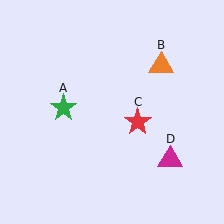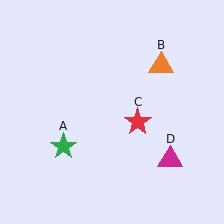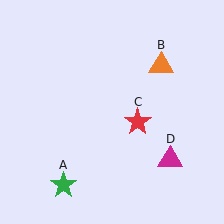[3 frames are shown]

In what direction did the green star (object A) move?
The green star (object A) moved down.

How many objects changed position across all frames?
1 object changed position: green star (object A).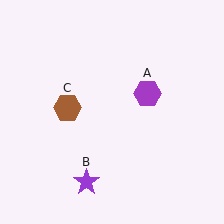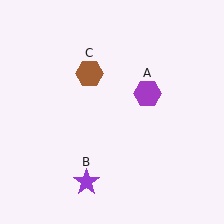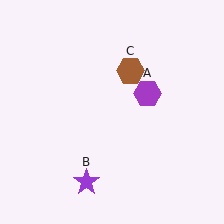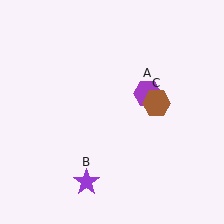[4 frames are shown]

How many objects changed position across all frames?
1 object changed position: brown hexagon (object C).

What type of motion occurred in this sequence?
The brown hexagon (object C) rotated clockwise around the center of the scene.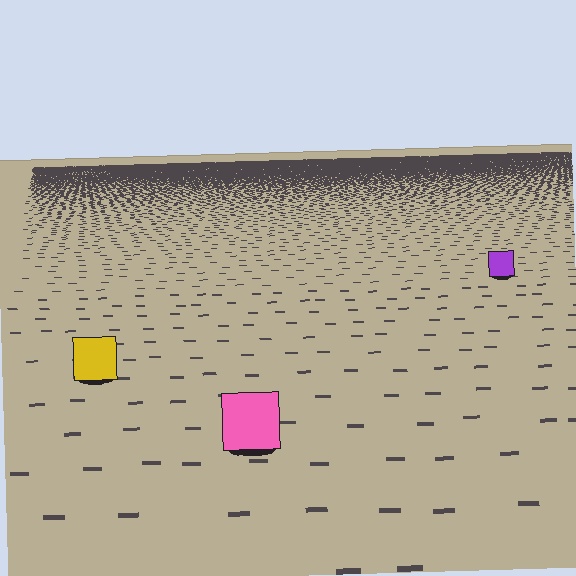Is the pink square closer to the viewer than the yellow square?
Yes. The pink square is closer — you can tell from the texture gradient: the ground texture is coarser near it.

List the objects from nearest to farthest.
From nearest to farthest: the pink square, the yellow square, the purple square.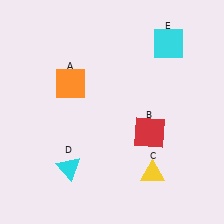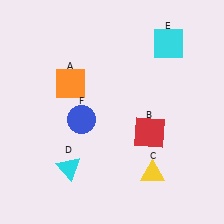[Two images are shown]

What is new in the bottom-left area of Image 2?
A blue circle (F) was added in the bottom-left area of Image 2.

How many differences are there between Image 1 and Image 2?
There is 1 difference between the two images.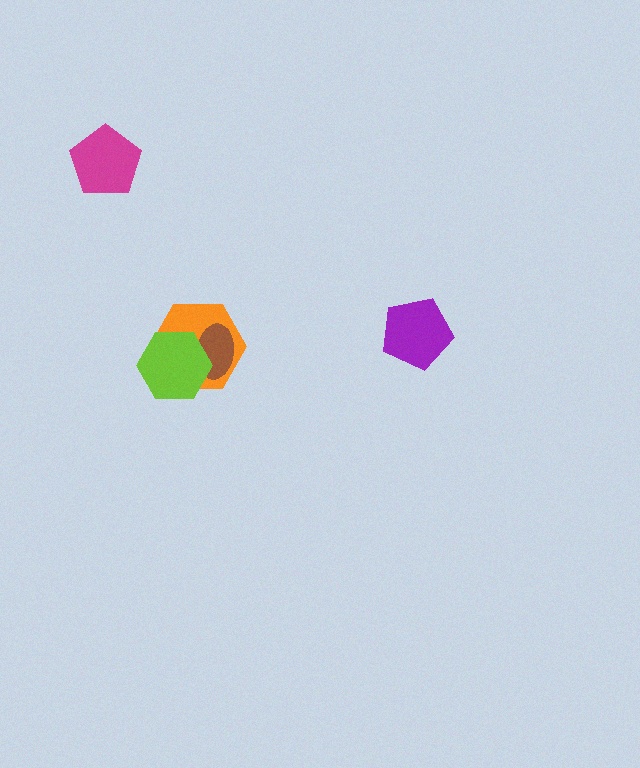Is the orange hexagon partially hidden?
Yes, it is partially covered by another shape.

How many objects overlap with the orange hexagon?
2 objects overlap with the orange hexagon.